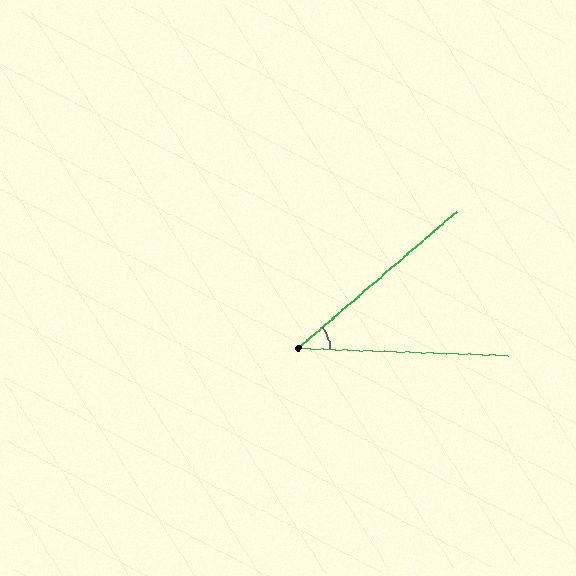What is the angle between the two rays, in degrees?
Approximately 43 degrees.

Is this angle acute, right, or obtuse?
It is acute.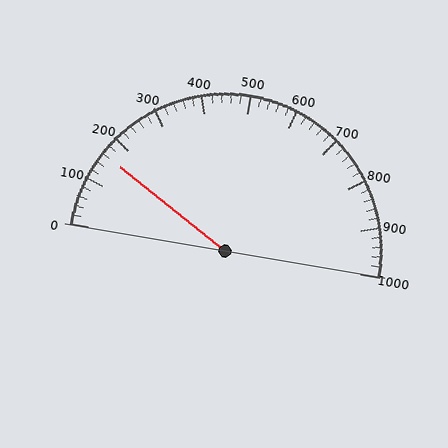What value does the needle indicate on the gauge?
The needle indicates approximately 160.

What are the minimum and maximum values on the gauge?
The gauge ranges from 0 to 1000.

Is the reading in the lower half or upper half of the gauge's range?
The reading is in the lower half of the range (0 to 1000).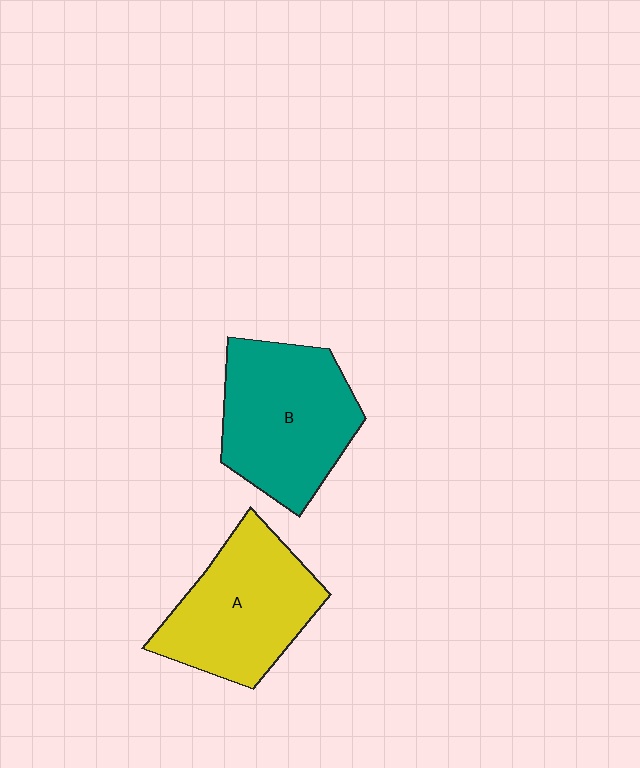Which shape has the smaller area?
Shape A (yellow).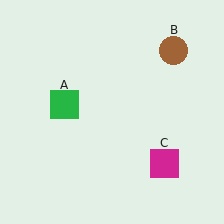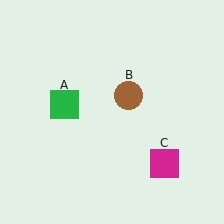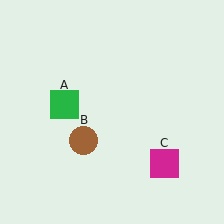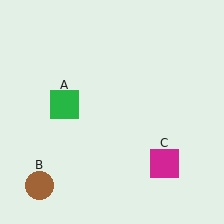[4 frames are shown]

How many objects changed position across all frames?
1 object changed position: brown circle (object B).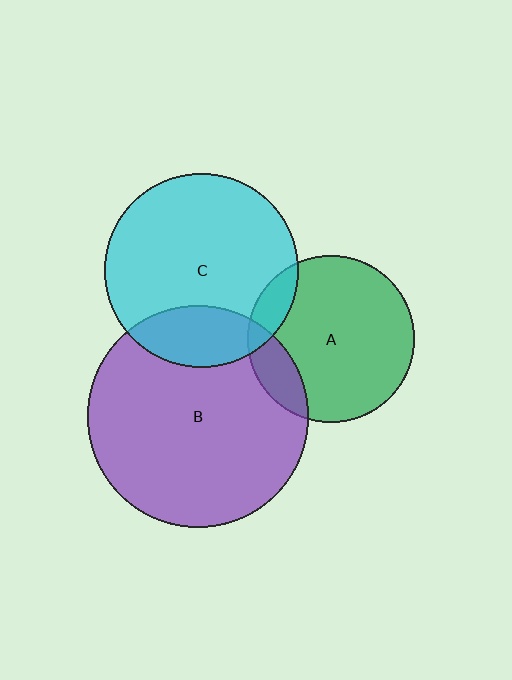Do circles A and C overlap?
Yes.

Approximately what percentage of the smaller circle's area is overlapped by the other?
Approximately 10%.